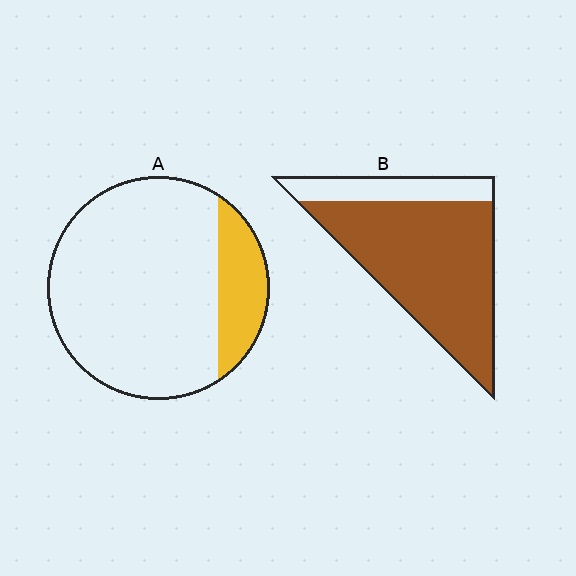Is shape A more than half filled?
No.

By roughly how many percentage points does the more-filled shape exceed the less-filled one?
By roughly 60 percentage points (B over A).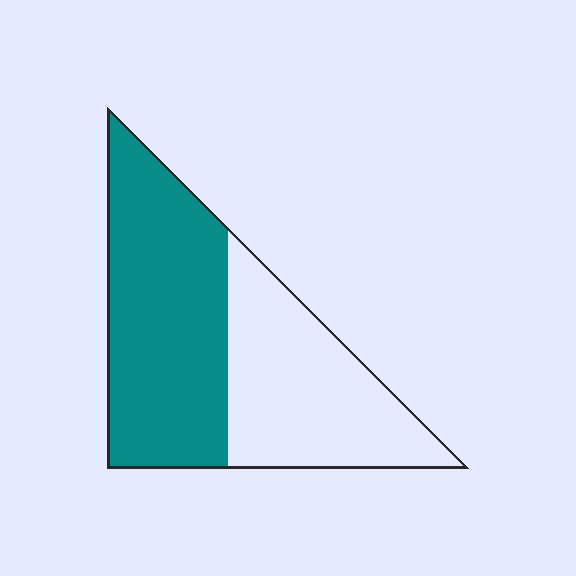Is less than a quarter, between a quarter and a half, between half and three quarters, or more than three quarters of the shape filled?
Between half and three quarters.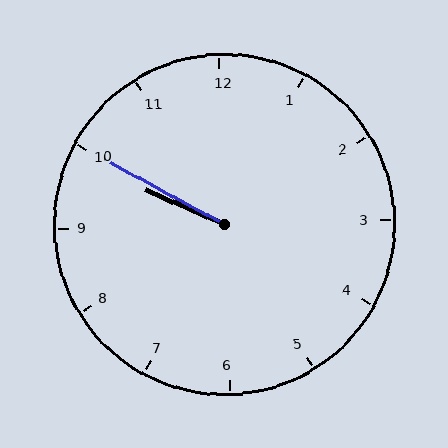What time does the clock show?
9:50.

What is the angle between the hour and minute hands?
Approximately 5 degrees.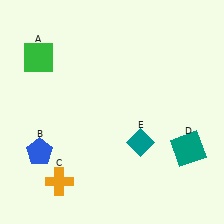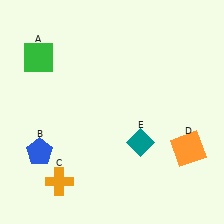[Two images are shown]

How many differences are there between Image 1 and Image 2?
There is 1 difference between the two images.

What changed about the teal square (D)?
In Image 1, D is teal. In Image 2, it changed to orange.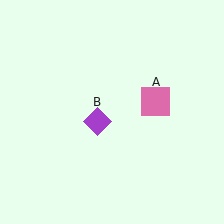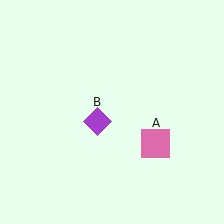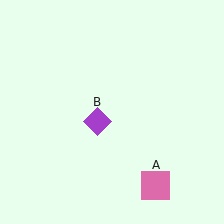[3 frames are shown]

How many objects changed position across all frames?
1 object changed position: pink square (object A).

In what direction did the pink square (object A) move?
The pink square (object A) moved down.